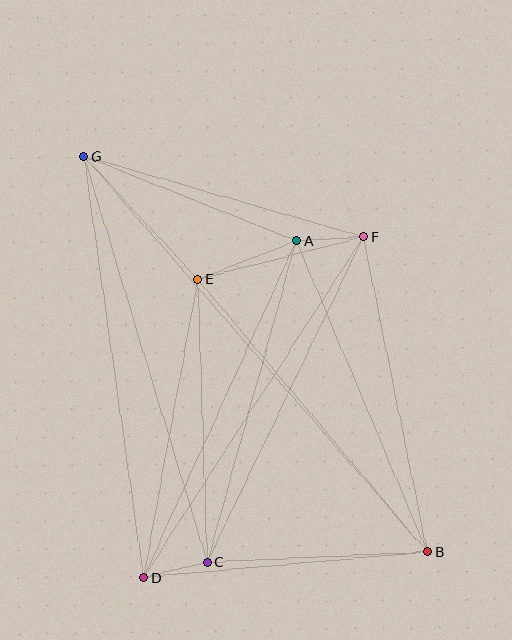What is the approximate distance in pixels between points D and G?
The distance between D and G is approximately 425 pixels.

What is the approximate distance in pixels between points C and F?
The distance between C and F is approximately 361 pixels.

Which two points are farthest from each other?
Points B and G are farthest from each other.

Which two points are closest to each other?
Points C and D are closest to each other.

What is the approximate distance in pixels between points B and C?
The distance between B and C is approximately 220 pixels.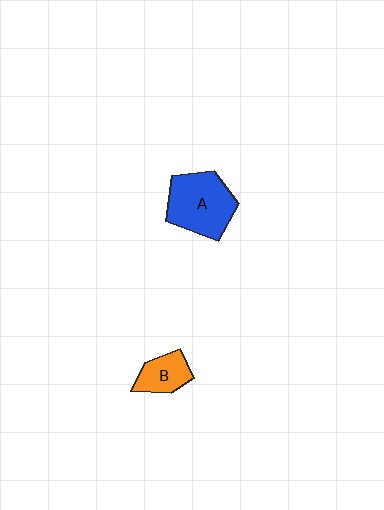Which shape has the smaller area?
Shape B (orange).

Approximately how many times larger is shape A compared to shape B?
Approximately 2.0 times.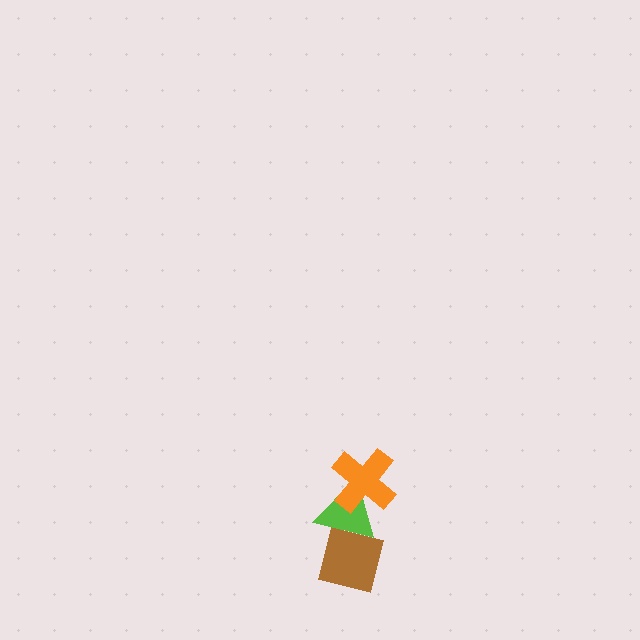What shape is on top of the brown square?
The lime triangle is on top of the brown square.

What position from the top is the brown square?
The brown square is 3rd from the top.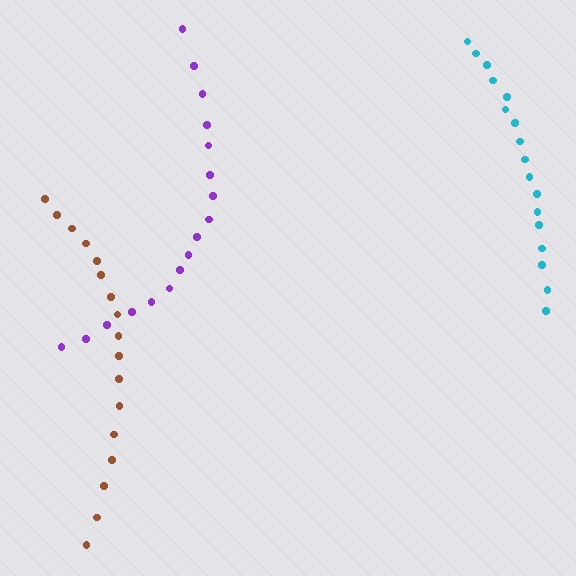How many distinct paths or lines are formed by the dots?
There are 3 distinct paths.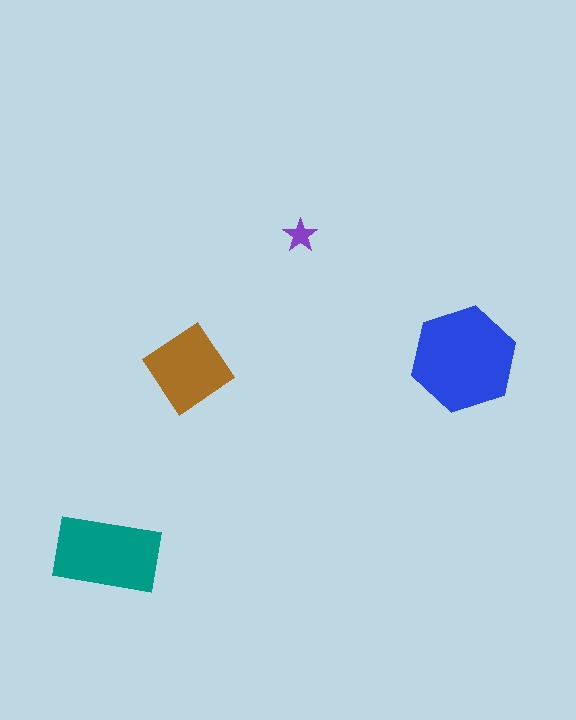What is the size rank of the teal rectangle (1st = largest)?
2nd.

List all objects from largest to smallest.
The blue hexagon, the teal rectangle, the brown diamond, the purple star.